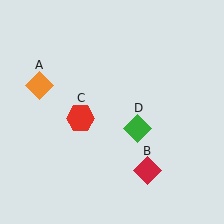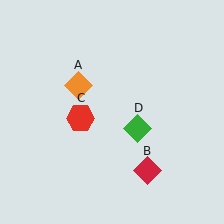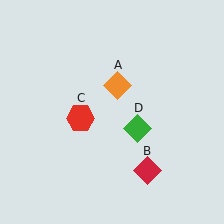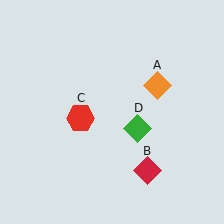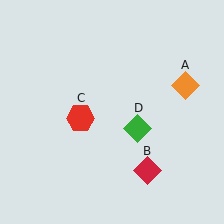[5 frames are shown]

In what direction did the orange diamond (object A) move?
The orange diamond (object A) moved right.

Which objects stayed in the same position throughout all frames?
Red diamond (object B) and red hexagon (object C) and green diamond (object D) remained stationary.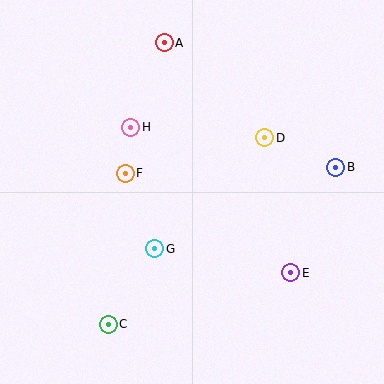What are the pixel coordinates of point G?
Point G is at (155, 249).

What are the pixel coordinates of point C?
Point C is at (108, 324).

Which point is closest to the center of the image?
Point G at (155, 249) is closest to the center.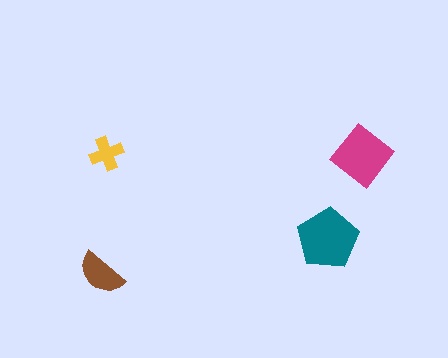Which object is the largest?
The teal pentagon.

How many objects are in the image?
There are 4 objects in the image.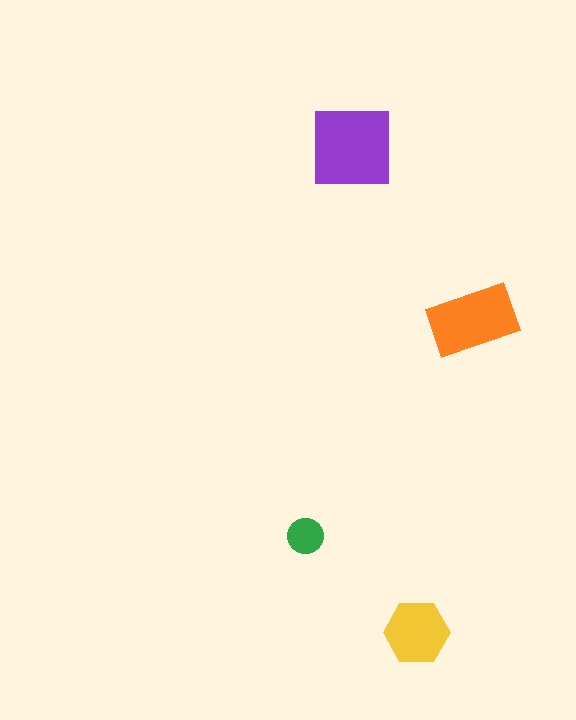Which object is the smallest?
The green circle.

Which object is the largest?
The purple square.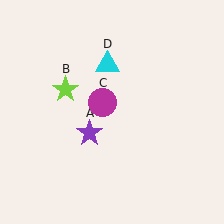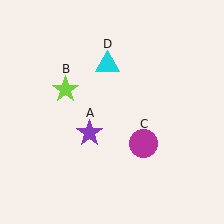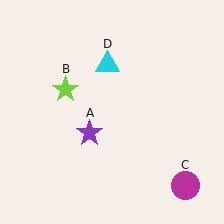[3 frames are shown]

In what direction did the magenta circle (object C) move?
The magenta circle (object C) moved down and to the right.